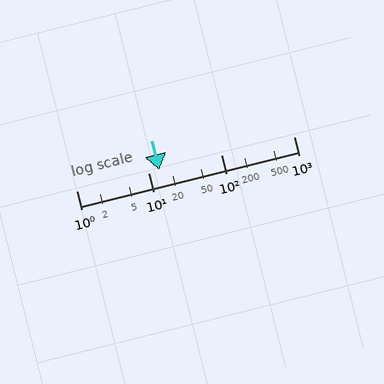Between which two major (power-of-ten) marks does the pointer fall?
The pointer is between 10 and 100.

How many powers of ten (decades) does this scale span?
The scale spans 3 decades, from 1 to 1000.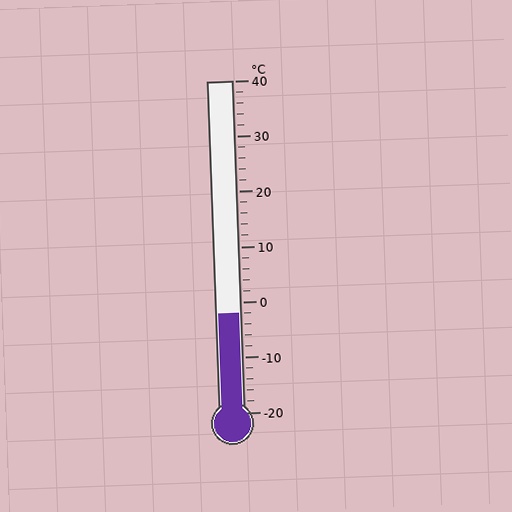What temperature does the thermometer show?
The thermometer shows approximately -2°C.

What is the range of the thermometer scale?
The thermometer scale ranges from -20°C to 40°C.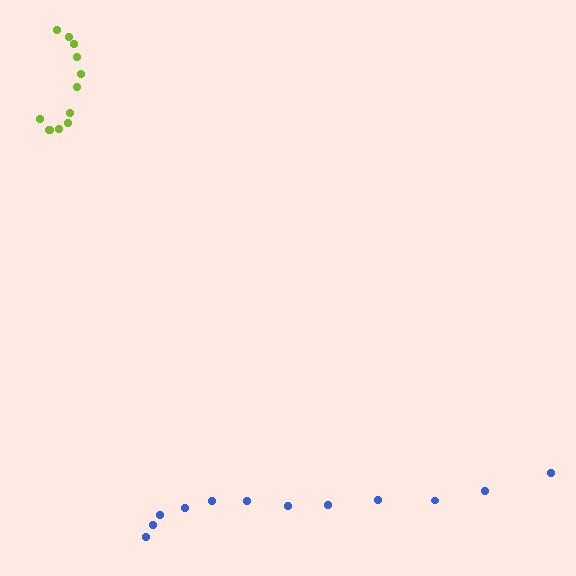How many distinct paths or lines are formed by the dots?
There are 2 distinct paths.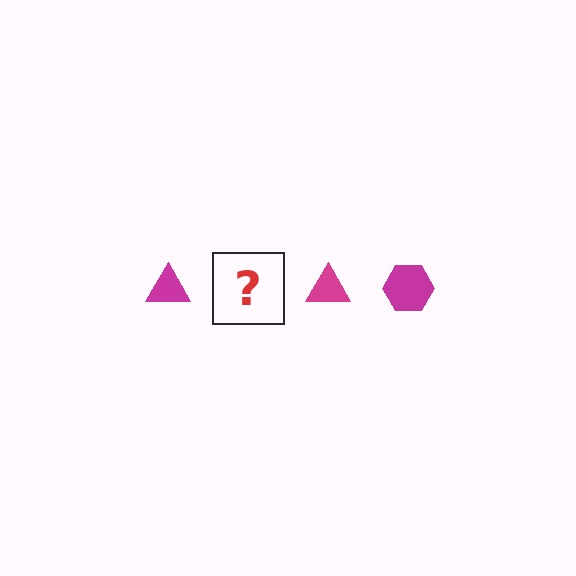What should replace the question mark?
The question mark should be replaced with a magenta hexagon.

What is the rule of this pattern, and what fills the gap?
The rule is that the pattern cycles through triangle, hexagon shapes in magenta. The gap should be filled with a magenta hexagon.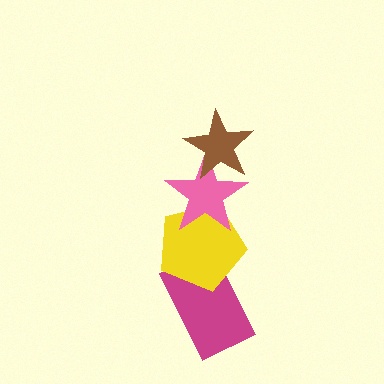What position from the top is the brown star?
The brown star is 1st from the top.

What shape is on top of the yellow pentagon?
The pink star is on top of the yellow pentagon.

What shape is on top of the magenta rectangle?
The yellow pentagon is on top of the magenta rectangle.